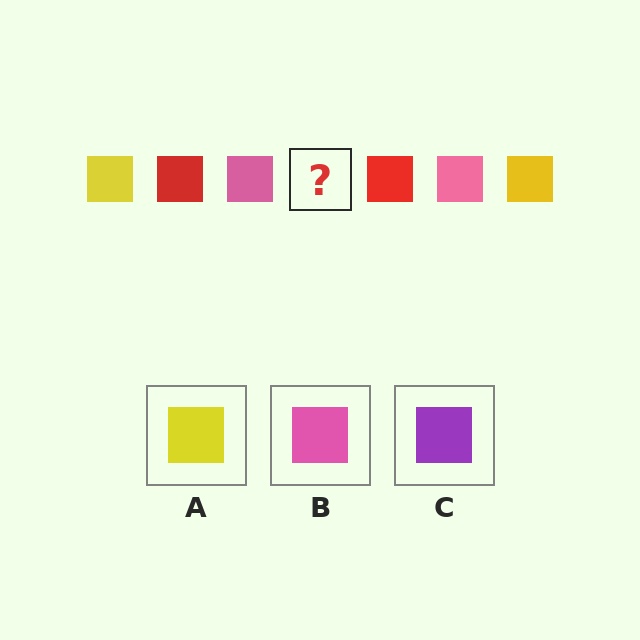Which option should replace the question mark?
Option A.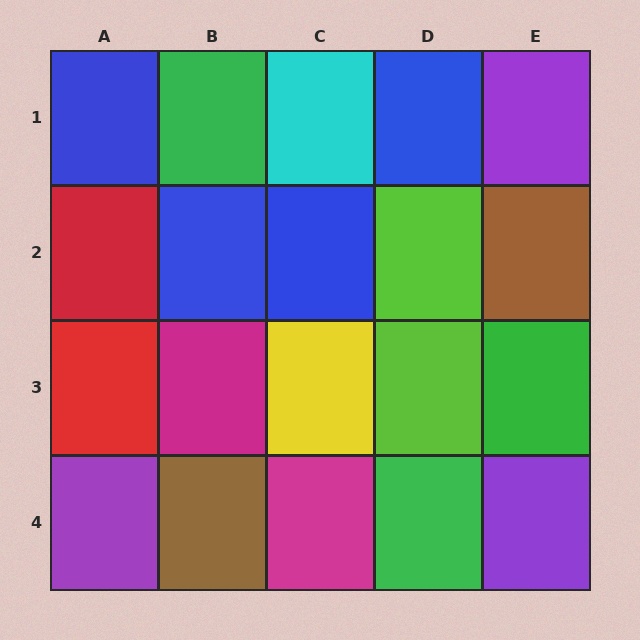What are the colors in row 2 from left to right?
Red, blue, blue, lime, brown.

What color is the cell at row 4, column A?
Purple.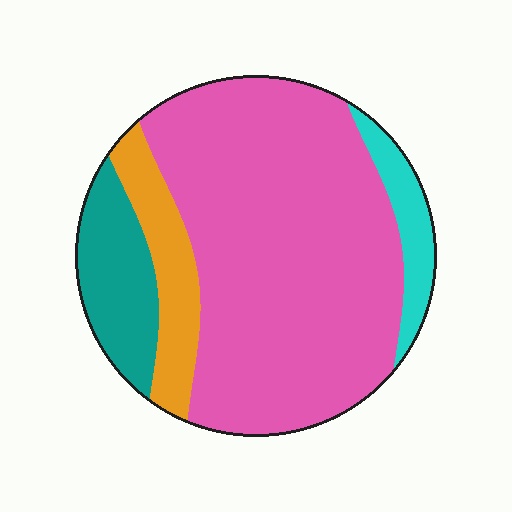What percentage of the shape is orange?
Orange covers around 10% of the shape.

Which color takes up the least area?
Cyan, at roughly 10%.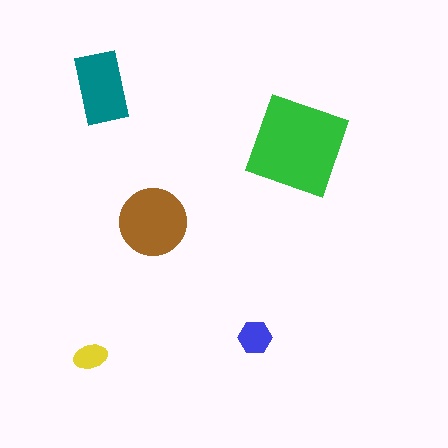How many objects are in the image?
There are 5 objects in the image.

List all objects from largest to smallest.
The green square, the brown circle, the teal rectangle, the blue hexagon, the yellow ellipse.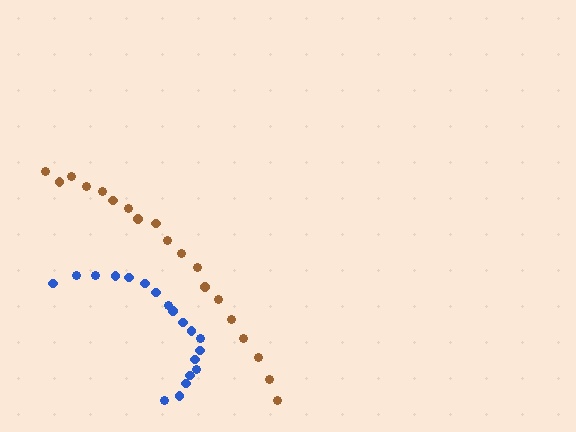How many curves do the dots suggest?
There are 2 distinct paths.